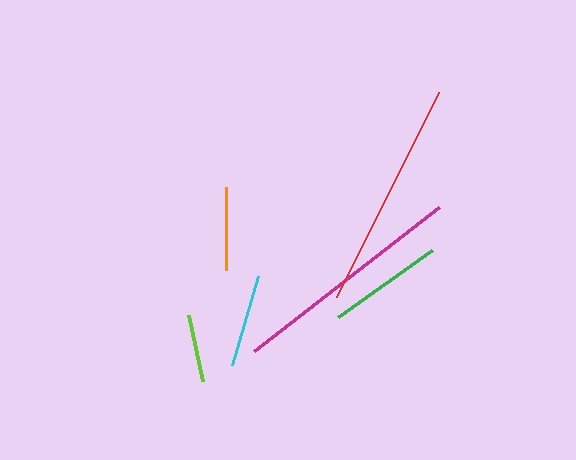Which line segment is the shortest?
The lime line is the shortest at approximately 67 pixels.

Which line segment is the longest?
The magenta line is the longest at approximately 235 pixels.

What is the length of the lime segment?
The lime segment is approximately 67 pixels long.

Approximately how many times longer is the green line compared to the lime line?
The green line is approximately 1.7 times the length of the lime line.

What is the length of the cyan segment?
The cyan segment is approximately 93 pixels long.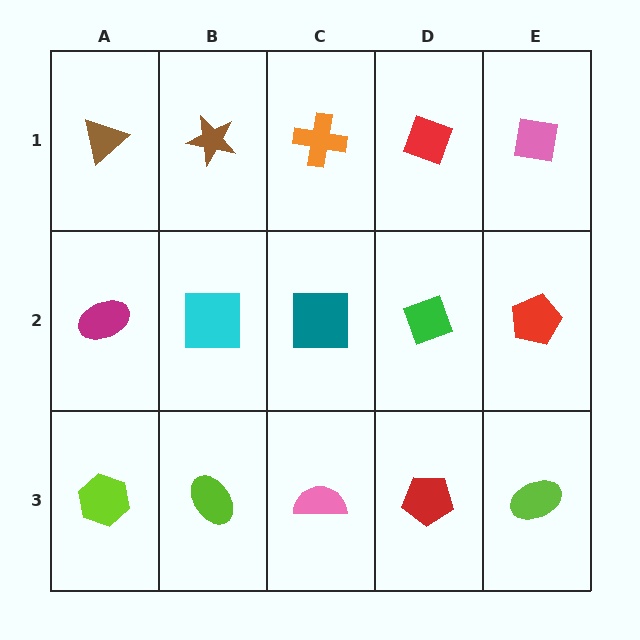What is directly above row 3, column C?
A teal square.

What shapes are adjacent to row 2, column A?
A brown triangle (row 1, column A), a lime hexagon (row 3, column A), a cyan square (row 2, column B).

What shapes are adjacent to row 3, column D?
A green diamond (row 2, column D), a pink semicircle (row 3, column C), a lime ellipse (row 3, column E).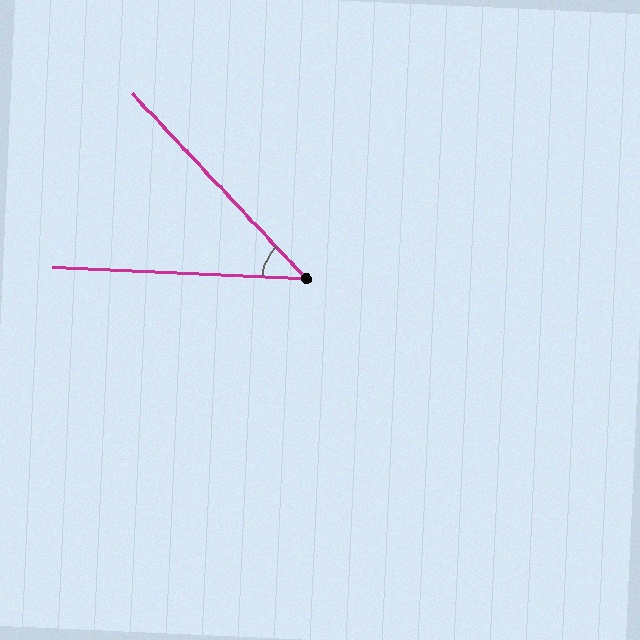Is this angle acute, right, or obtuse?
It is acute.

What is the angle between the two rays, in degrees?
Approximately 44 degrees.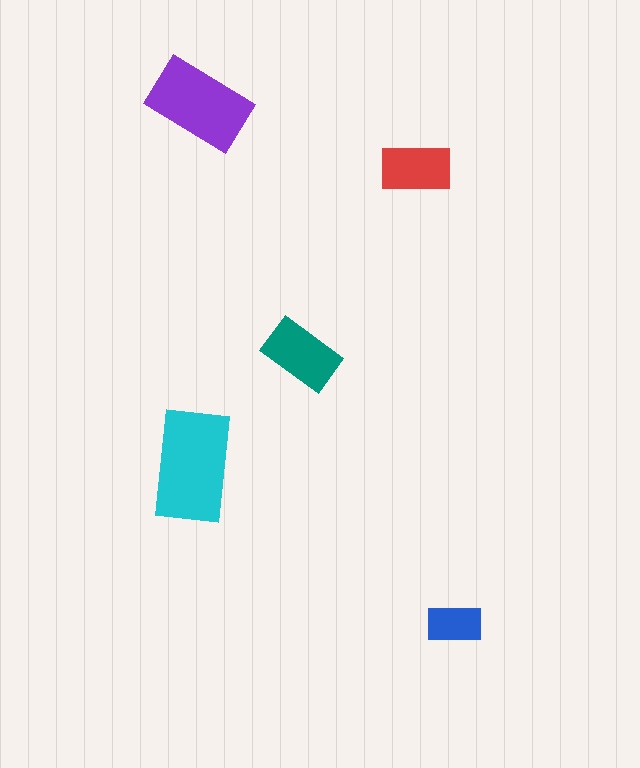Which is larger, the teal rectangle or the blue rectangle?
The teal one.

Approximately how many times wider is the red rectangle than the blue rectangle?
About 1.5 times wider.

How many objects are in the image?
There are 5 objects in the image.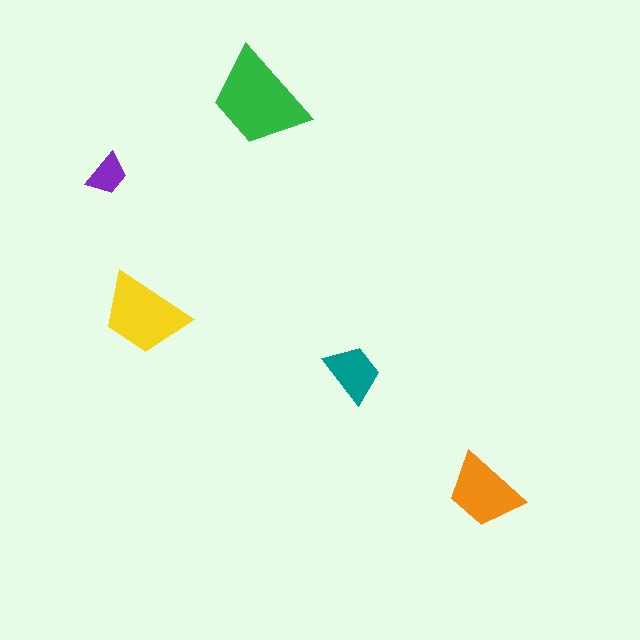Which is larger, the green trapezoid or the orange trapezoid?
The green one.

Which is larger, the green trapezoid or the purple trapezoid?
The green one.